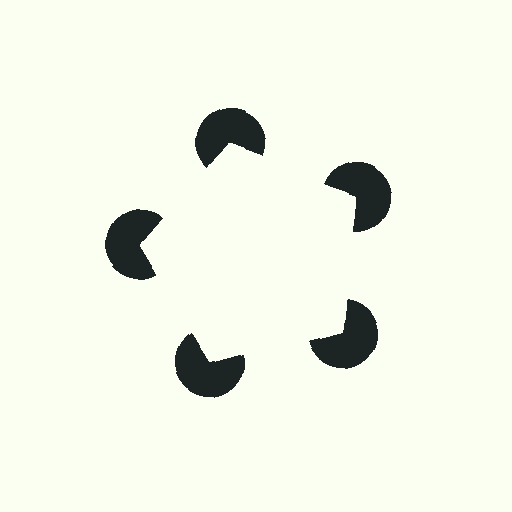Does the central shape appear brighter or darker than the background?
It typically appears slightly brighter than the background, even though no actual brightness change is drawn.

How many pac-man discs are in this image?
There are 5 — one at each vertex of the illusory pentagon.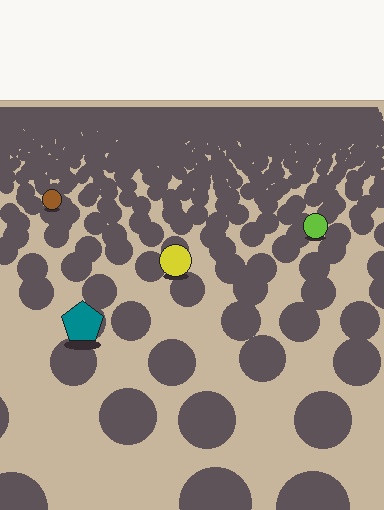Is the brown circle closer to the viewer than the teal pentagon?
No. The teal pentagon is closer — you can tell from the texture gradient: the ground texture is coarser near it.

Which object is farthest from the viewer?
The brown circle is farthest from the viewer. It appears smaller and the ground texture around it is denser.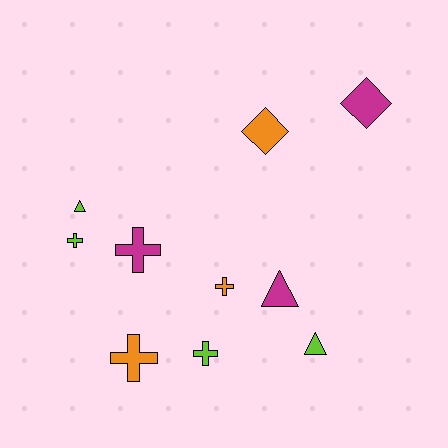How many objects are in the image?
There are 10 objects.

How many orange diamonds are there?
There is 1 orange diamond.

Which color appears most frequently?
Lime, with 4 objects.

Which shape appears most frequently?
Cross, with 5 objects.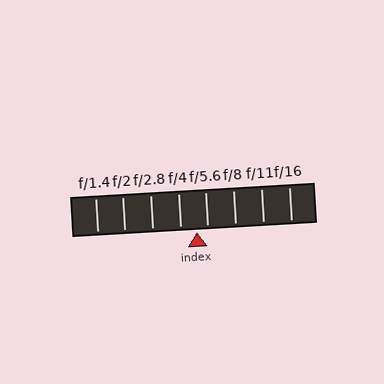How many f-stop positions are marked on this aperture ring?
There are 8 f-stop positions marked.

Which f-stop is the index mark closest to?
The index mark is closest to f/5.6.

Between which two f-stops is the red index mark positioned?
The index mark is between f/4 and f/5.6.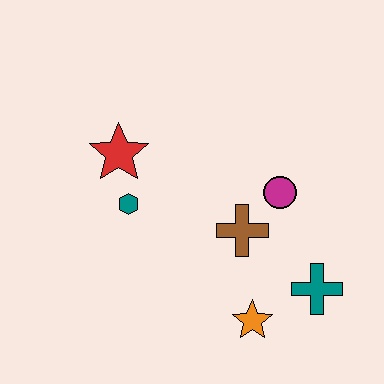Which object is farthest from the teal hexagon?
The teal cross is farthest from the teal hexagon.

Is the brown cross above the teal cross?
Yes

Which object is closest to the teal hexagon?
The red star is closest to the teal hexagon.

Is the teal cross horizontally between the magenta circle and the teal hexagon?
No